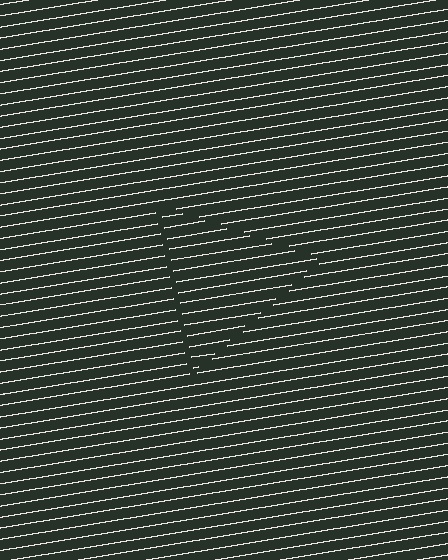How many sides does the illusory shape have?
3 sides — the line-ends trace a triangle.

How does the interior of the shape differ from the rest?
The interior of the shape contains the same grating, shifted by half a period — the contour is defined by the phase discontinuity where line-ends from the inner and outer gratings abut.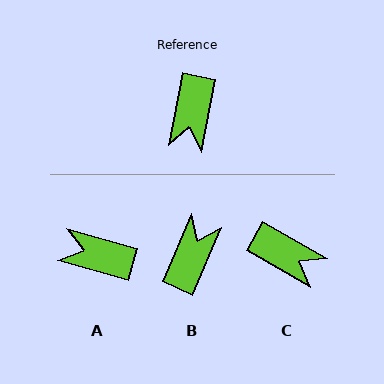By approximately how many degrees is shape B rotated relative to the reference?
Approximately 168 degrees counter-clockwise.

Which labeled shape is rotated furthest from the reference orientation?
B, about 168 degrees away.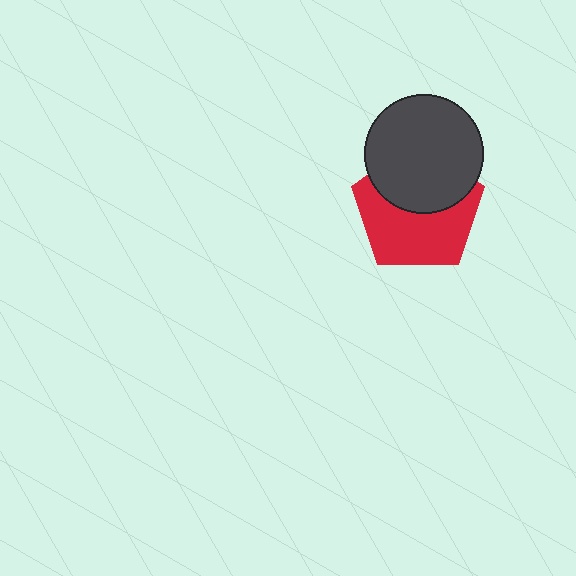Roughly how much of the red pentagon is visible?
About half of it is visible (roughly 57%).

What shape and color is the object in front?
The object in front is a dark gray circle.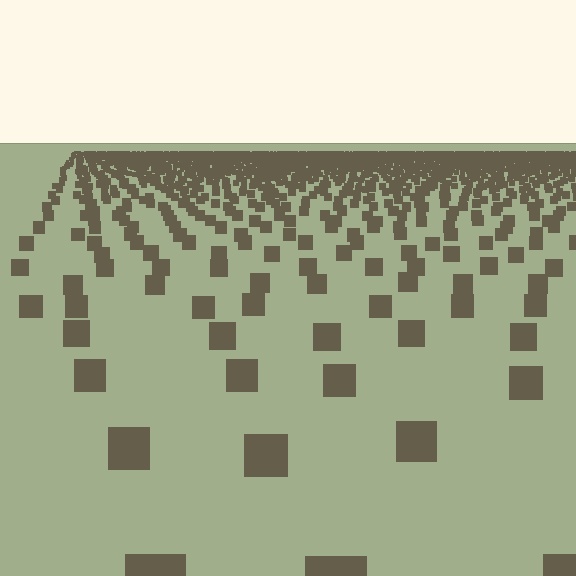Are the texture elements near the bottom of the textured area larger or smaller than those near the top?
Larger. Near the bottom, elements are closer to the viewer and appear at a bigger on-screen size.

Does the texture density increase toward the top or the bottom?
Density increases toward the top.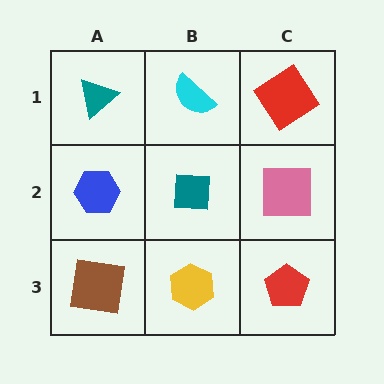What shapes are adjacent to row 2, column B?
A cyan semicircle (row 1, column B), a yellow hexagon (row 3, column B), a blue hexagon (row 2, column A), a pink square (row 2, column C).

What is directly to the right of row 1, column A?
A cyan semicircle.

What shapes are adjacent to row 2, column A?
A teal triangle (row 1, column A), a brown square (row 3, column A), a teal square (row 2, column B).